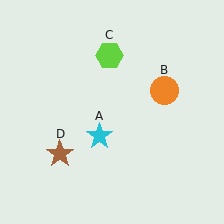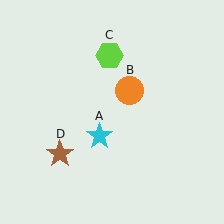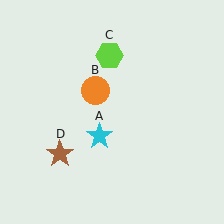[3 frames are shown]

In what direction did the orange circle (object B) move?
The orange circle (object B) moved left.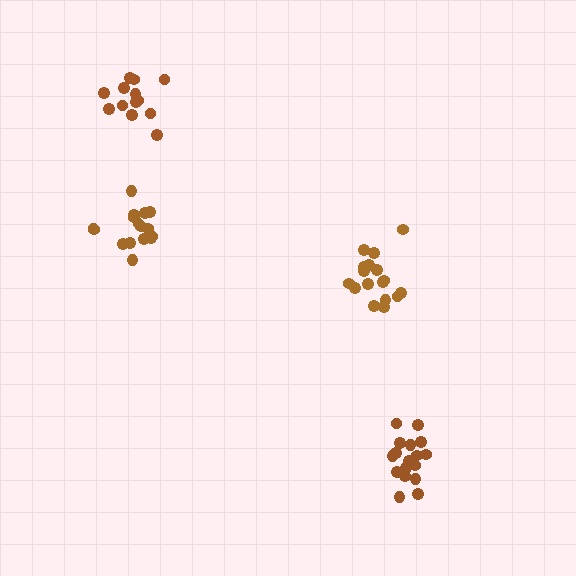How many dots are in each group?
Group 1: 16 dots, Group 2: 17 dots, Group 3: 13 dots, Group 4: 18 dots (64 total).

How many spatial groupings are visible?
There are 4 spatial groupings.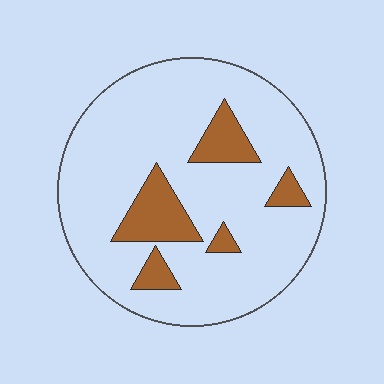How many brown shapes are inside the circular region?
5.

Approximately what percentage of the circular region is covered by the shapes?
Approximately 15%.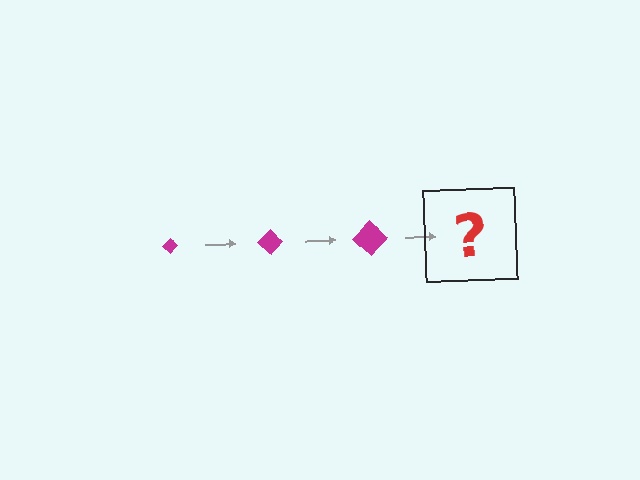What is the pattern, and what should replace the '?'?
The pattern is that the diamond gets progressively larger each step. The '?' should be a magenta diamond, larger than the previous one.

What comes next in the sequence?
The next element should be a magenta diamond, larger than the previous one.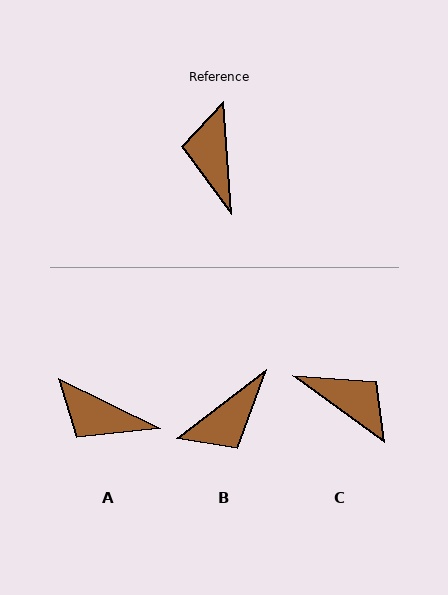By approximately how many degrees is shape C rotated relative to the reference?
Approximately 130 degrees clockwise.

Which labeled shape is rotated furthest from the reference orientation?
C, about 130 degrees away.